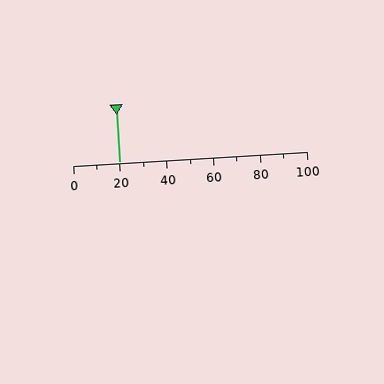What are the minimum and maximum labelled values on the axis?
The axis runs from 0 to 100.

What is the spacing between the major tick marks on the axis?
The major ticks are spaced 20 apart.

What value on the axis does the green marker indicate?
The marker indicates approximately 20.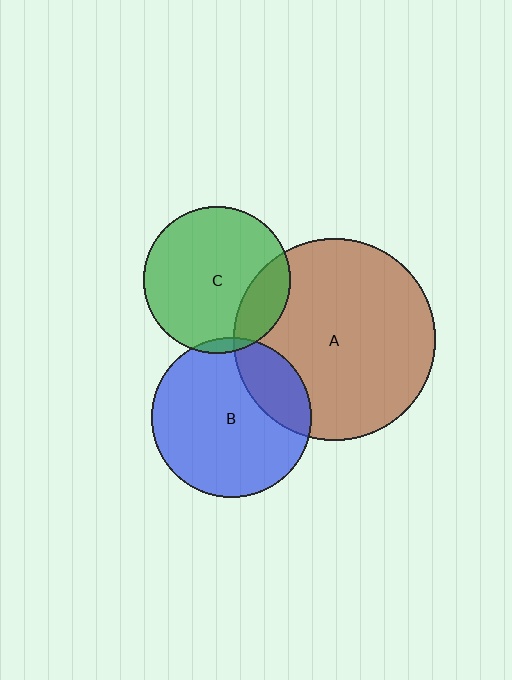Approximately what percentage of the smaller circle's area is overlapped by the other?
Approximately 5%.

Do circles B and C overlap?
Yes.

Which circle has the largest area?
Circle A (brown).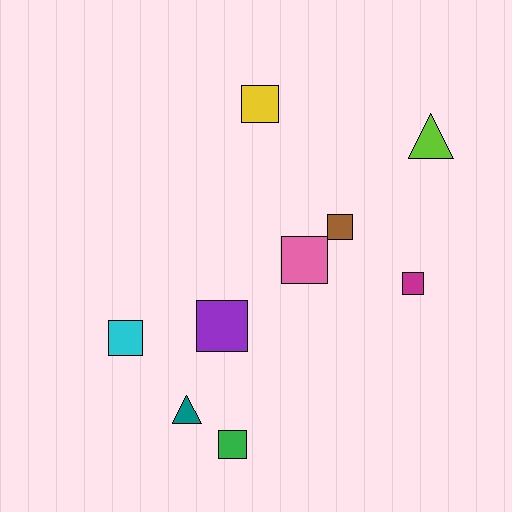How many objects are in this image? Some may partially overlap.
There are 9 objects.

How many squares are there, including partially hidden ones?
There are 7 squares.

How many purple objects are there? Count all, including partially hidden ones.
There is 1 purple object.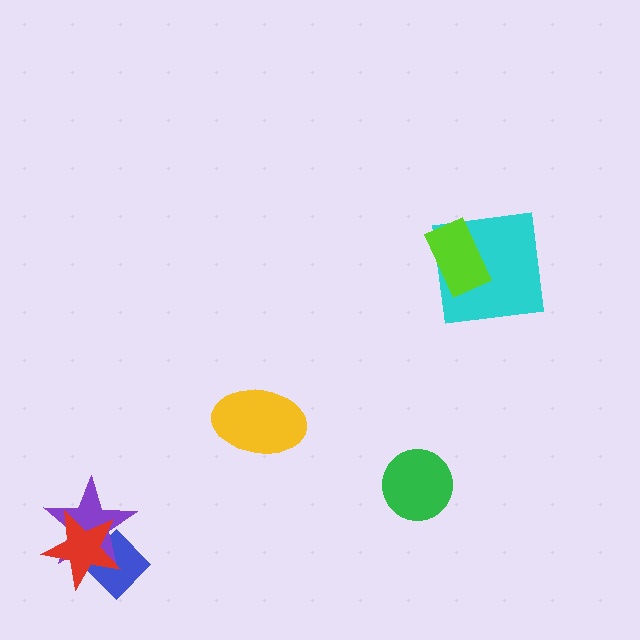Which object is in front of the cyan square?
The lime rectangle is in front of the cyan square.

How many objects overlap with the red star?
2 objects overlap with the red star.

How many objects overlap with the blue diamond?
2 objects overlap with the blue diamond.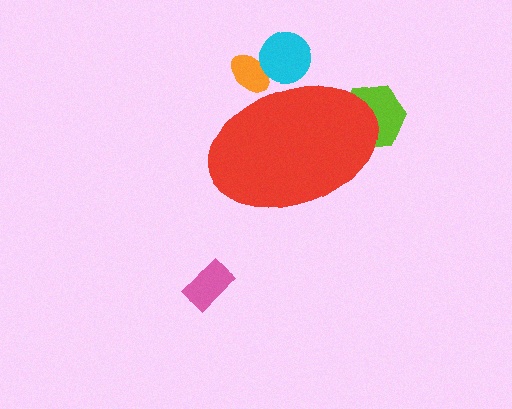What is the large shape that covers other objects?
A red ellipse.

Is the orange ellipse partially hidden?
Yes, the orange ellipse is partially hidden behind the red ellipse.